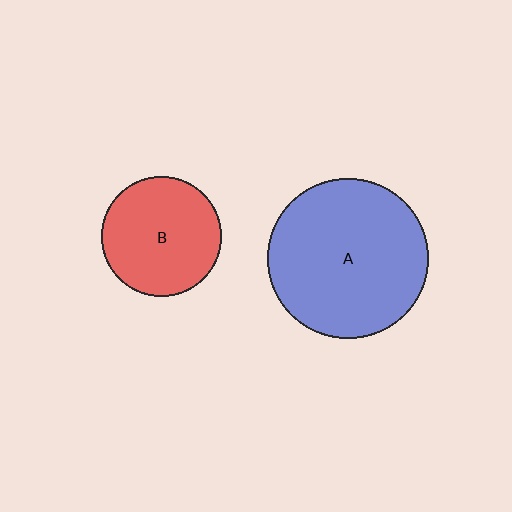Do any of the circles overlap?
No, none of the circles overlap.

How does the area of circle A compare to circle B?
Approximately 1.8 times.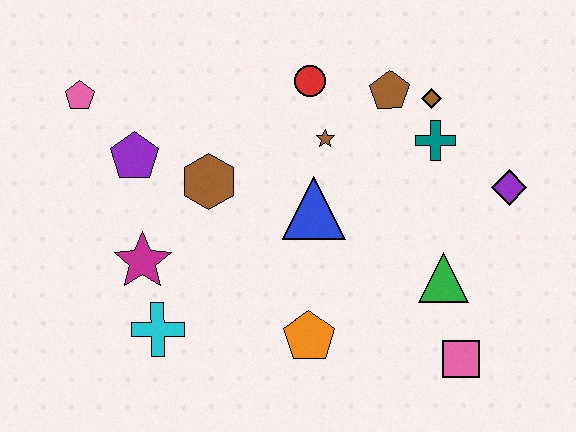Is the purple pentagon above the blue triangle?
Yes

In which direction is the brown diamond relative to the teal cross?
The brown diamond is above the teal cross.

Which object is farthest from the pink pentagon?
The pink square is farthest from the pink pentagon.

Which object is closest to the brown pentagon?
The brown diamond is closest to the brown pentagon.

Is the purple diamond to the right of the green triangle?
Yes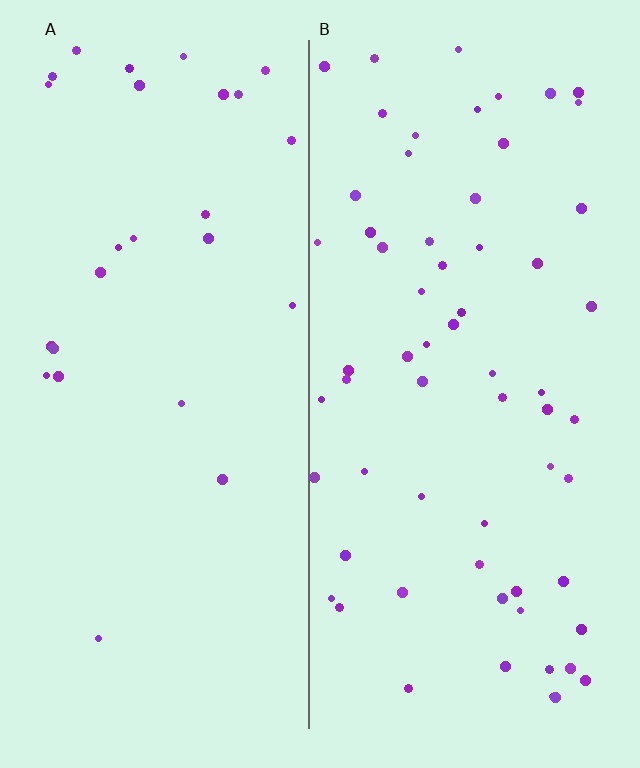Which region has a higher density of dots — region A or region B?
B (the right).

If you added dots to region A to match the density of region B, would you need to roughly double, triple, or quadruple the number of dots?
Approximately double.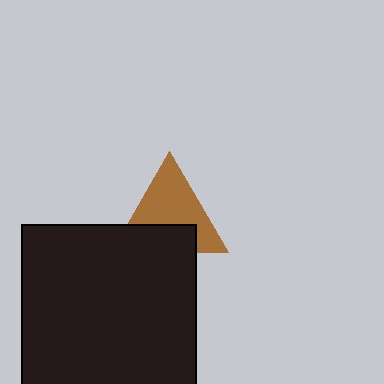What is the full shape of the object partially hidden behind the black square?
The partially hidden object is a brown triangle.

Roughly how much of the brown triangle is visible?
About half of it is visible (roughly 62%).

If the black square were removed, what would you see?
You would see the complete brown triangle.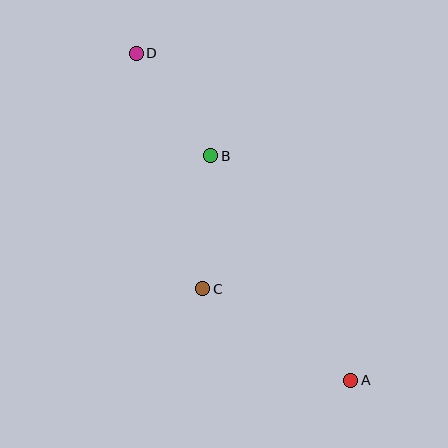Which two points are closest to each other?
Points B and D are closest to each other.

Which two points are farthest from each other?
Points A and D are farthest from each other.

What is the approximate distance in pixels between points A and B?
The distance between A and B is approximately 265 pixels.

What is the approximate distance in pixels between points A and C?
The distance between A and C is approximately 174 pixels.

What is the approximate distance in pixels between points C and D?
The distance between C and D is approximately 245 pixels.